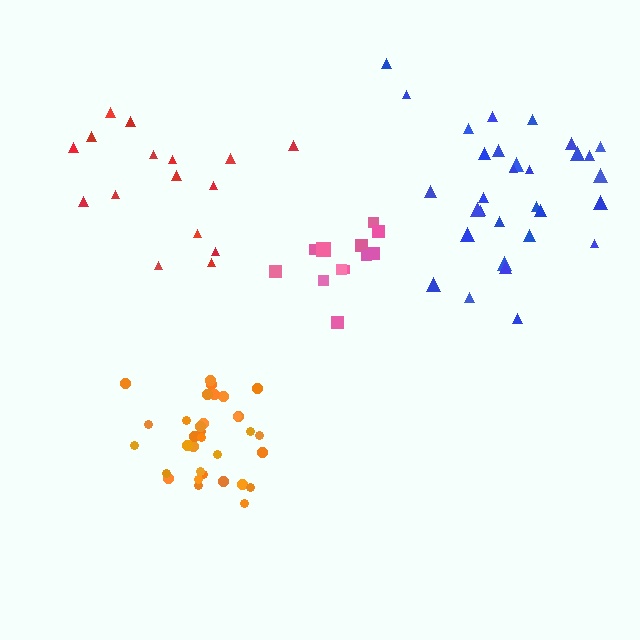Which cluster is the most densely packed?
Orange.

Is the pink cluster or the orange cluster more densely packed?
Orange.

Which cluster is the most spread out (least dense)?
Red.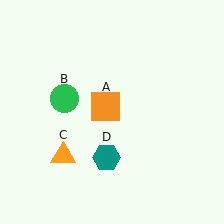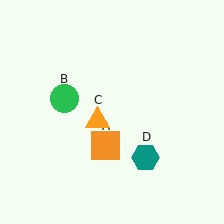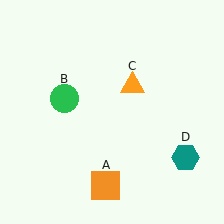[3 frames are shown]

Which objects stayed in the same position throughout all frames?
Green circle (object B) remained stationary.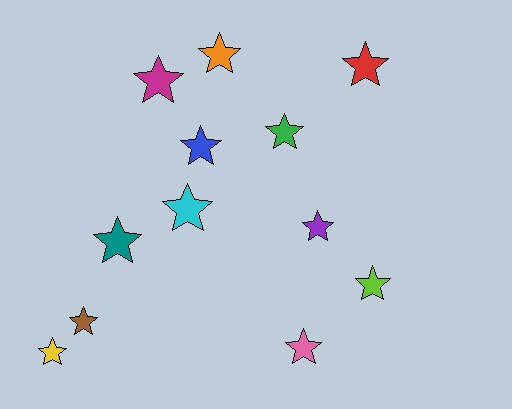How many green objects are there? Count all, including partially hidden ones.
There is 1 green object.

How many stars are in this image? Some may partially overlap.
There are 12 stars.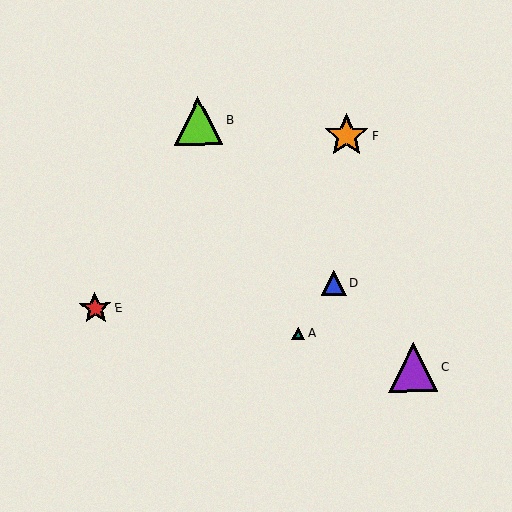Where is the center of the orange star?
The center of the orange star is at (346, 136).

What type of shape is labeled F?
Shape F is an orange star.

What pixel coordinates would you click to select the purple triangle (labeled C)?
Click at (413, 368) to select the purple triangle C.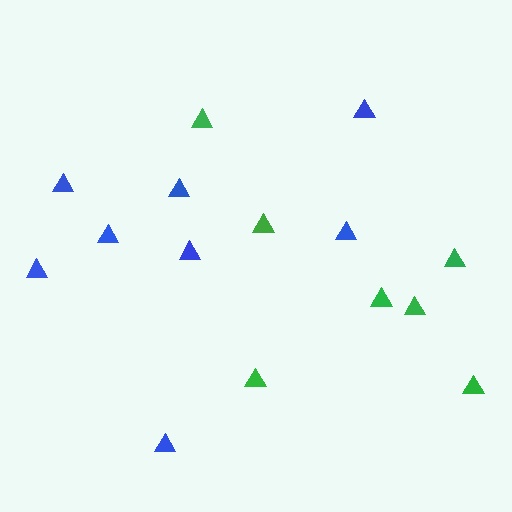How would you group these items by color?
There are 2 groups: one group of blue triangles (8) and one group of green triangles (7).